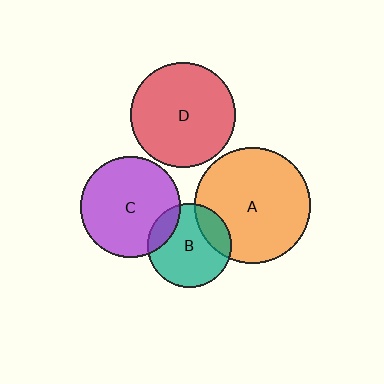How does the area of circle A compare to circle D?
Approximately 1.2 times.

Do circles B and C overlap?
Yes.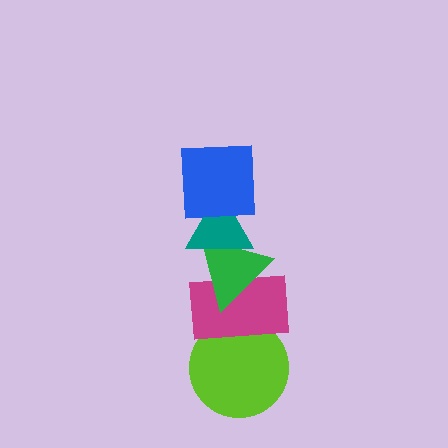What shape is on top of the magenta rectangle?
The green triangle is on top of the magenta rectangle.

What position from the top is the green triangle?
The green triangle is 3rd from the top.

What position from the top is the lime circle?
The lime circle is 5th from the top.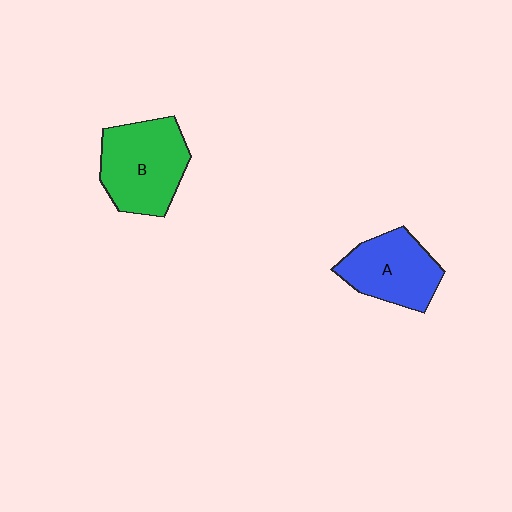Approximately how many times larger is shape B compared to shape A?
Approximately 1.2 times.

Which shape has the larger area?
Shape B (green).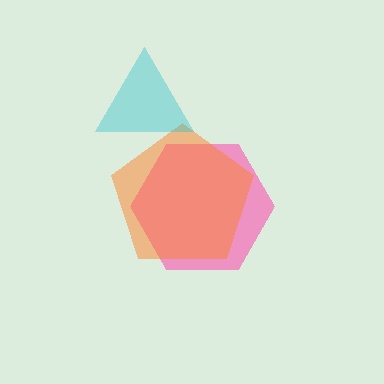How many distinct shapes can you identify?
There are 3 distinct shapes: a pink hexagon, an orange pentagon, a cyan triangle.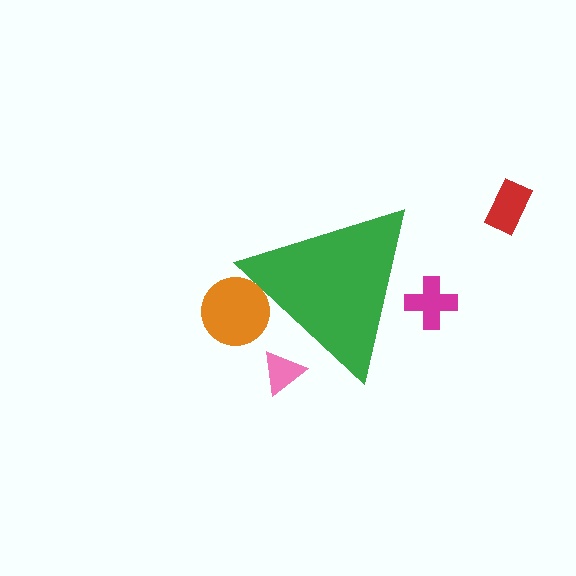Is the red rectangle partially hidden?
No, the red rectangle is fully visible.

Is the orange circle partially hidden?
Yes, the orange circle is partially hidden behind the green triangle.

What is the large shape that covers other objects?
A green triangle.